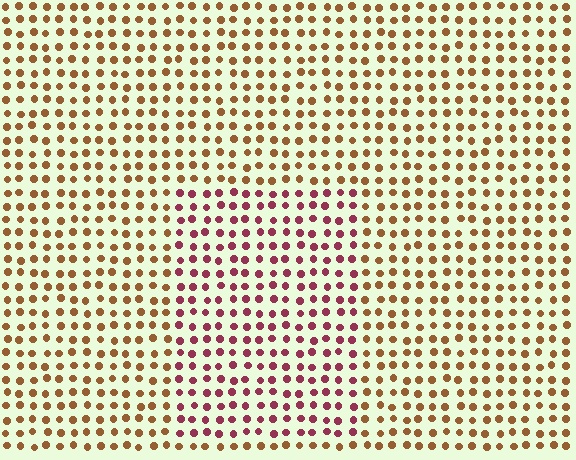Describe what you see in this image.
The image is filled with small brown elements in a uniform arrangement. A rectangle-shaped region is visible where the elements are tinted to a slightly different hue, forming a subtle color boundary.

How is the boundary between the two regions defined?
The boundary is defined purely by a slight shift in hue (about 47 degrees). Spacing, size, and orientation are identical on both sides.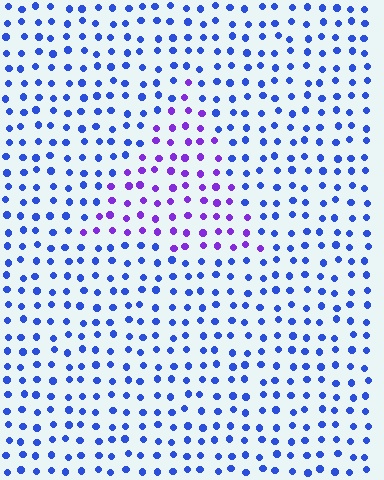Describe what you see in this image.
The image is filled with small blue elements in a uniform arrangement. A triangle-shaped region is visible where the elements are tinted to a slightly different hue, forming a subtle color boundary.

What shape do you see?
I see a triangle.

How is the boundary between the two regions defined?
The boundary is defined purely by a slight shift in hue (about 43 degrees). Spacing, size, and orientation are identical on both sides.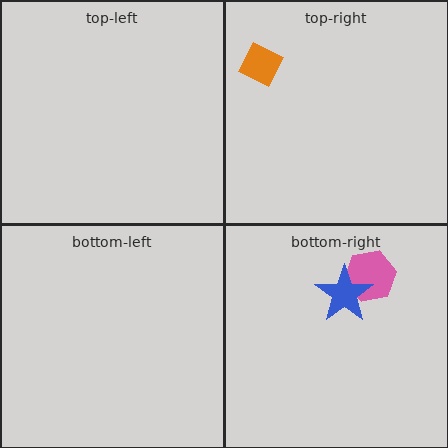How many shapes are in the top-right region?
1.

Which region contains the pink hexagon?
The bottom-right region.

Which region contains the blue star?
The bottom-right region.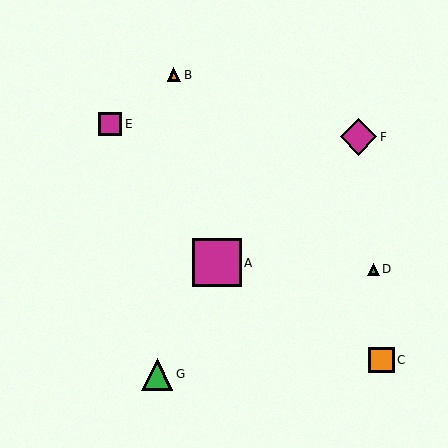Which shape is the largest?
The magenta square (labeled A) is the largest.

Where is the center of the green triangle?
The center of the green triangle is at (373, 269).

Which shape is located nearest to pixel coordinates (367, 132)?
The magenta diamond (labeled F) at (359, 137) is nearest to that location.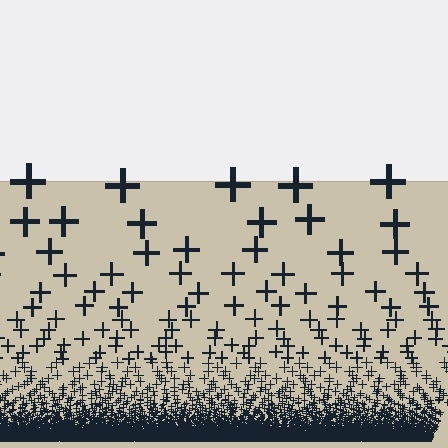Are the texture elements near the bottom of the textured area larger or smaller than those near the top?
Smaller. The gradient is inverted — elements near the bottom are smaller and denser.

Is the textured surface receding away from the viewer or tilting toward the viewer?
The surface appears to tilt toward the viewer. Texture elements get larger and sparser toward the top.